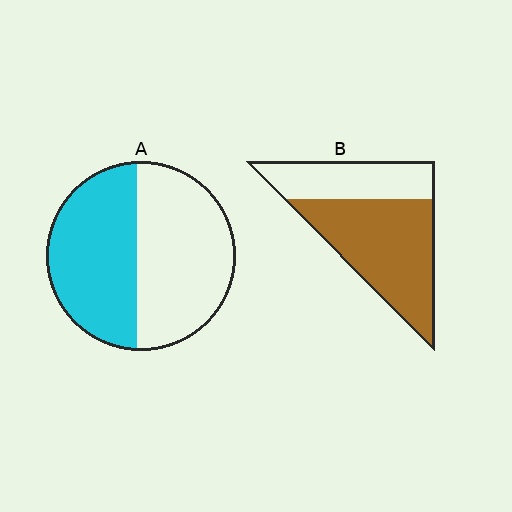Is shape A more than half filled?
Roughly half.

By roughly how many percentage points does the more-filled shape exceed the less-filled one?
By roughly 15 percentage points (B over A).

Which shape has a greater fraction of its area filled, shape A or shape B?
Shape B.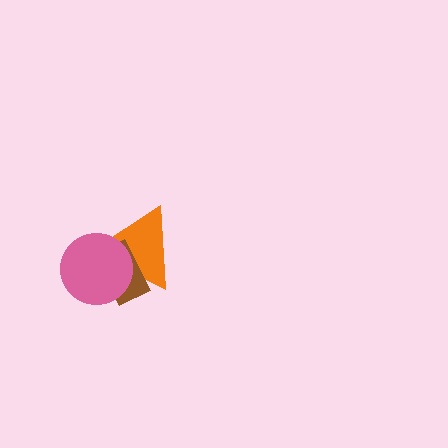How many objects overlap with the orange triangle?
2 objects overlap with the orange triangle.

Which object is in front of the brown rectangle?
The pink circle is in front of the brown rectangle.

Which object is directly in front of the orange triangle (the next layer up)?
The brown rectangle is directly in front of the orange triangle.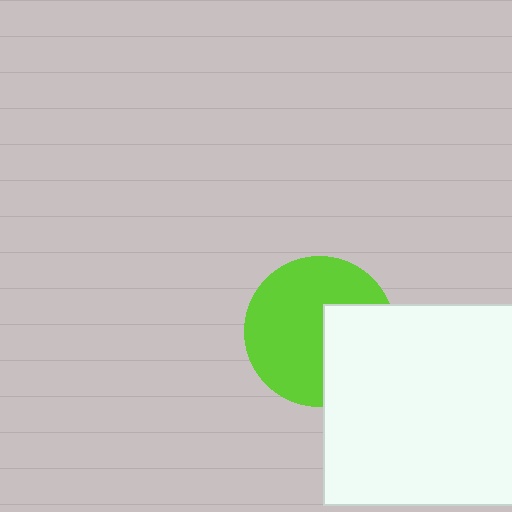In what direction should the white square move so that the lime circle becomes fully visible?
The white square should move right. That is the shortest direction to clear the overlap and leave the lime circle fully visible.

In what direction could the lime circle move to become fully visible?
The lime circle could move left. That would shift it out from behind the white square entirely.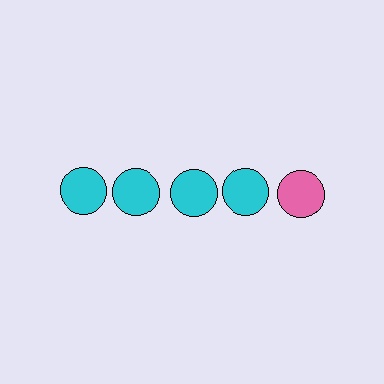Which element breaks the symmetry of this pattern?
The pink circle in the top row, rightmost column breaks the symmetry. All other shapes are cyan circles.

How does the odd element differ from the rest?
It has a different color: pink instead of cyan.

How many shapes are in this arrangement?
There are 5 shapes arranged in a grid pattern.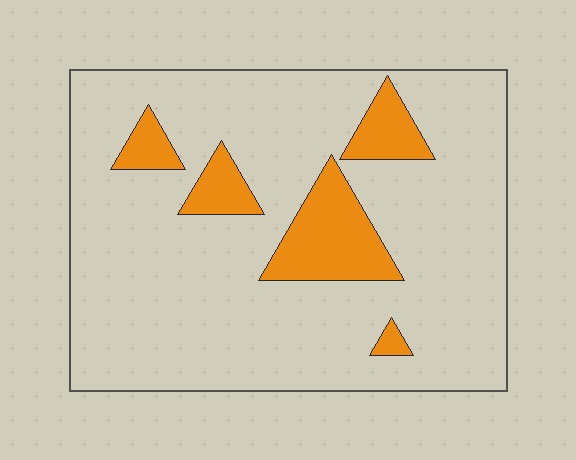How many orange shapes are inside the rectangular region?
5.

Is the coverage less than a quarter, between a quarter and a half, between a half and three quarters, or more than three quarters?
Less than a quarter.